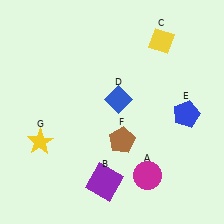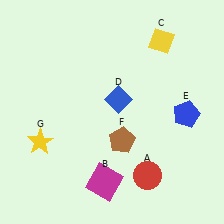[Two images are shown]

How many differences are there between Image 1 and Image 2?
There are 2 differences between the two images.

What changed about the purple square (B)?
In Image 1, B is purple. In Image 2, it changed to magenta.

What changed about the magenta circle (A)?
In Image 1, A is magenta. In Image 2, it changed to red.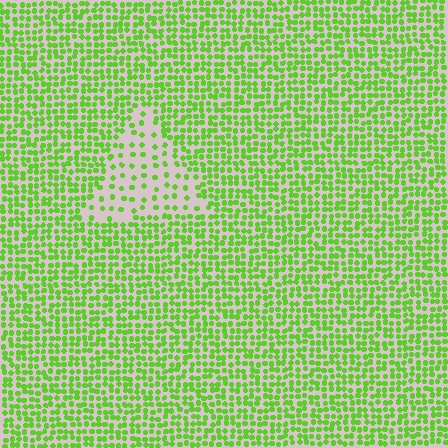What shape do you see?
I see a triangle.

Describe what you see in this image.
The image contains small lime elements arranged at two different densities. A triangle-shaped region is visible where the elements are less densely packed than the surrounding area.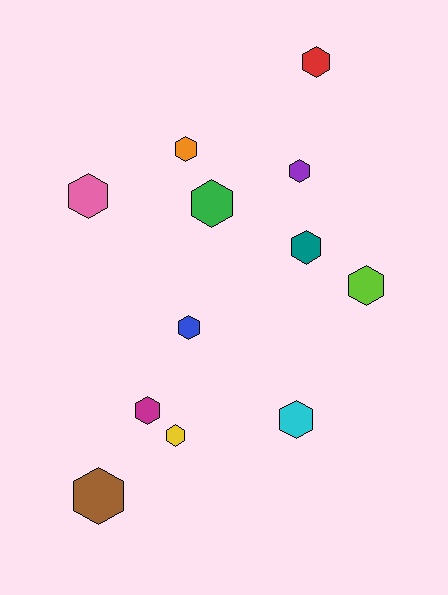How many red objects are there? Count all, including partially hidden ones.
There is 1 red object.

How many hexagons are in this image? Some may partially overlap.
There are 12 hexagons.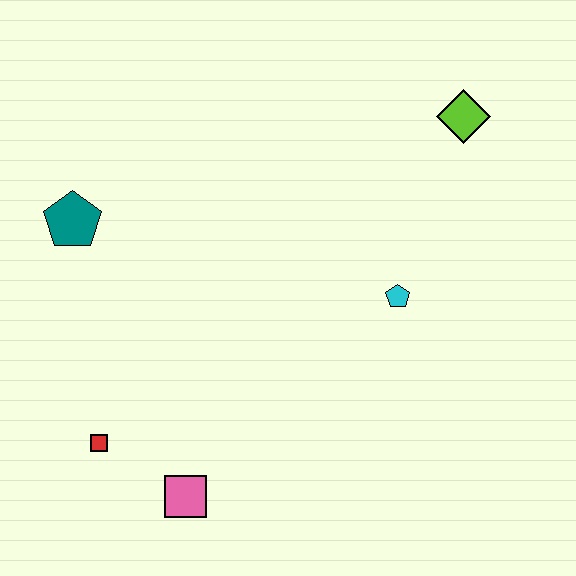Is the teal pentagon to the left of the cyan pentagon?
Yes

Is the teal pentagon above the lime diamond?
No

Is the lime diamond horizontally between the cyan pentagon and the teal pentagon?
No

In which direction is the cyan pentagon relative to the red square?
The cyan pentagon is to the right of the red square.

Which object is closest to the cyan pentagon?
The lime diamond is closest to the cyan pentagon.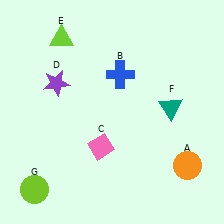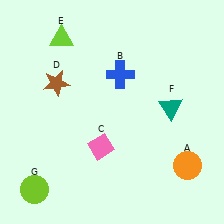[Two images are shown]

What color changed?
The star (D) changed from purple in Image 1 to brown in Image 2.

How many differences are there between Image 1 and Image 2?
There is 1 difference between the two images.